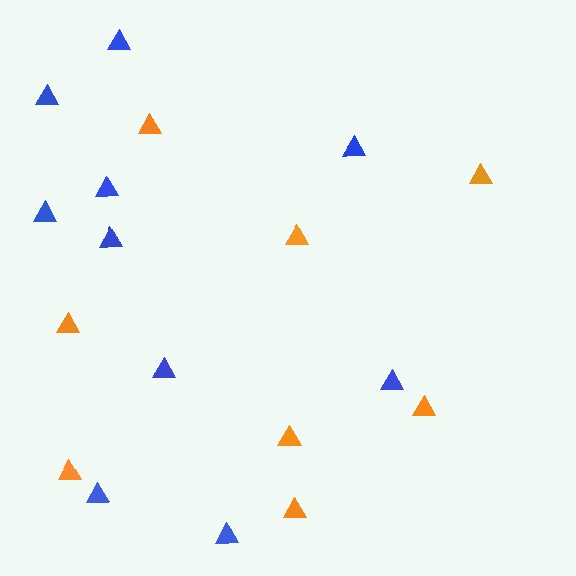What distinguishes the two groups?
There are 2 groups: one group of orange triangles (8) and one group of blue triangles (10).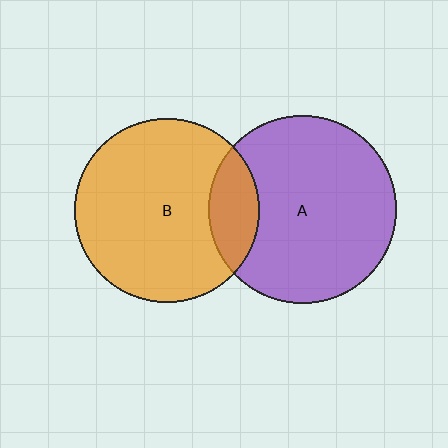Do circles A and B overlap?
Yes.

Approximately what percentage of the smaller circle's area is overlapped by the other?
Approximately 15%.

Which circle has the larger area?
Circle A (purple).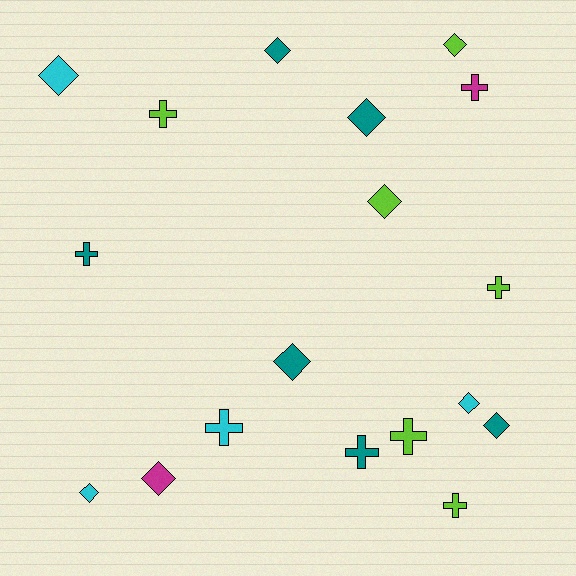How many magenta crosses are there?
There is 1 magenta cross.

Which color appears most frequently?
Teal, with 6 objects.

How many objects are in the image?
There are 18 objects.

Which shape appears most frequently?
Diamond, with 10 objects.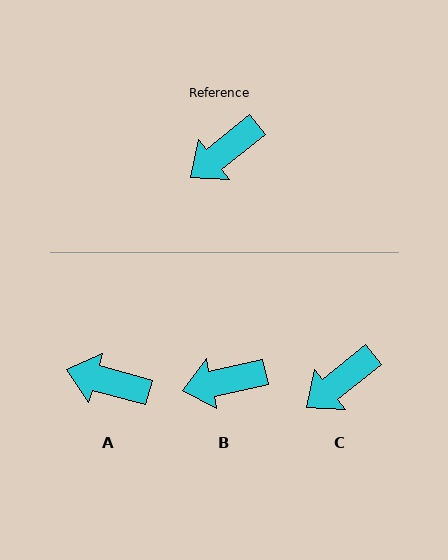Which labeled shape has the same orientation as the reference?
C.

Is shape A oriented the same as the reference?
No, it is off by about 54 degrees.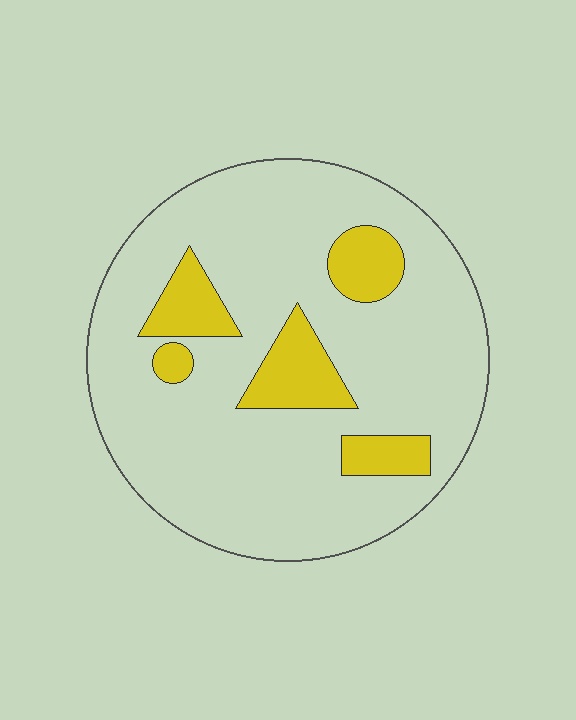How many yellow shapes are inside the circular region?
5.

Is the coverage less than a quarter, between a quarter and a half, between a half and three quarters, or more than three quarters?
Less than a quarter.